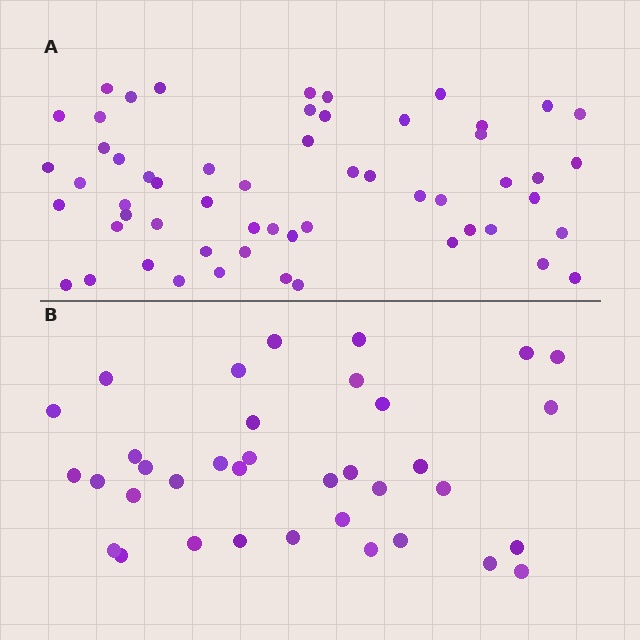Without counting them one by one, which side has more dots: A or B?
Region A (the top region) has more dots.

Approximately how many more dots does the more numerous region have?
Region A has approximately 20 more dots than region B.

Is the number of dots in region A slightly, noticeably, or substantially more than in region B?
Region A has substantially more. The ratio is roughly 1.6 to 1.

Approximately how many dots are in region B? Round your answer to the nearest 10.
About 40 dots. (The exact count is 36, which rounds to 40.)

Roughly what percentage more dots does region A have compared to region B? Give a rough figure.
About 60% more.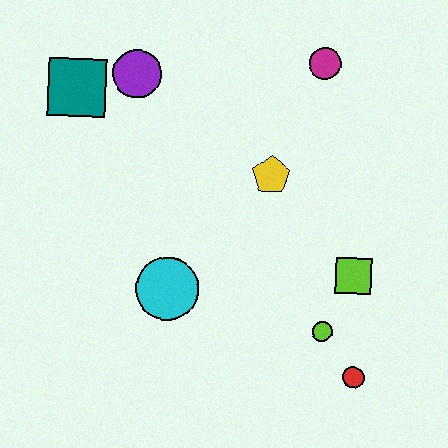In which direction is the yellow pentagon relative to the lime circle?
The yellow pentagon is above the lime circle.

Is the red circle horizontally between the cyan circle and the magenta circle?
No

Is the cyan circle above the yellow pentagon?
No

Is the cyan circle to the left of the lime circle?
Yes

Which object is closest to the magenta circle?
The yellow pentagon is closest to the magenta circle.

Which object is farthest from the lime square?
The teal square is farthest from the lime square.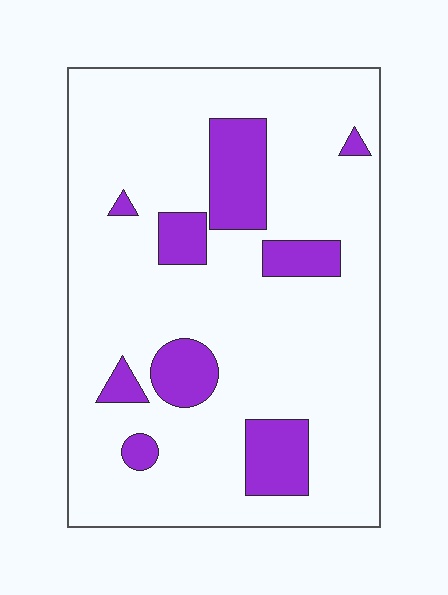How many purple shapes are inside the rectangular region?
9.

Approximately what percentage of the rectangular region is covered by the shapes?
Approximately 15%.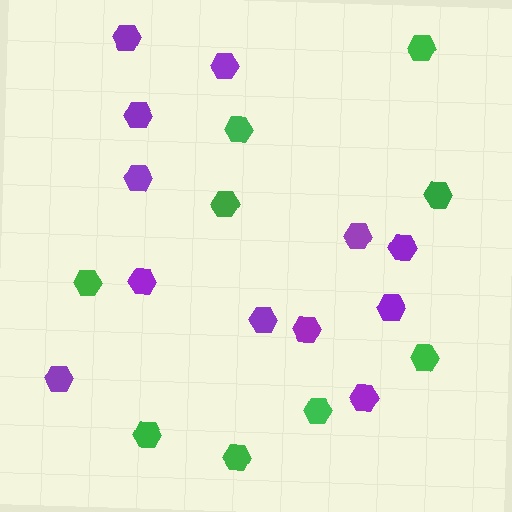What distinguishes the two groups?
There are 2 groups: one group of purple hexagons (12) and one group of green hexagons (9).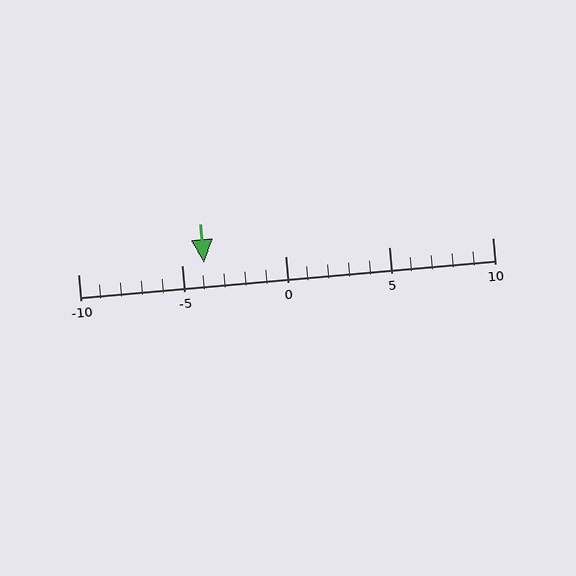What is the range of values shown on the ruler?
The ruler shows values from -10 to 10.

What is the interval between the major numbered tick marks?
The major tick marks are spaced 5 units apart.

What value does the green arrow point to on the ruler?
The green arrow points to approximately -4.